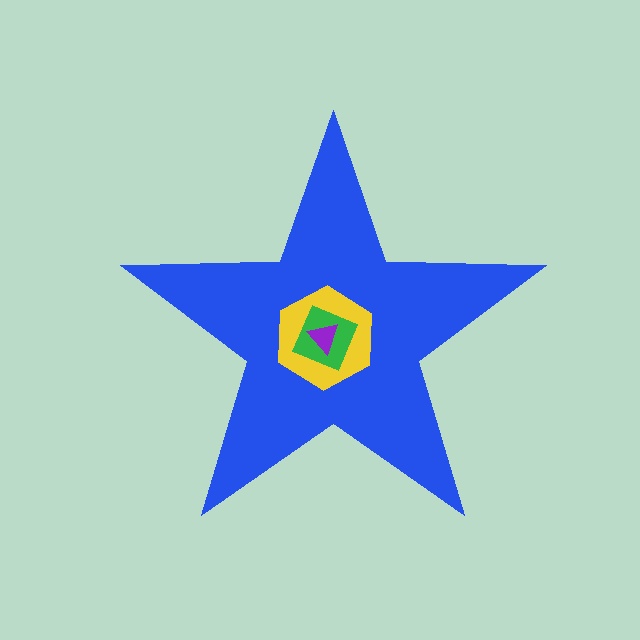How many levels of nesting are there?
4.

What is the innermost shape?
The purple triangle.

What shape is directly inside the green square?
The purple triangle.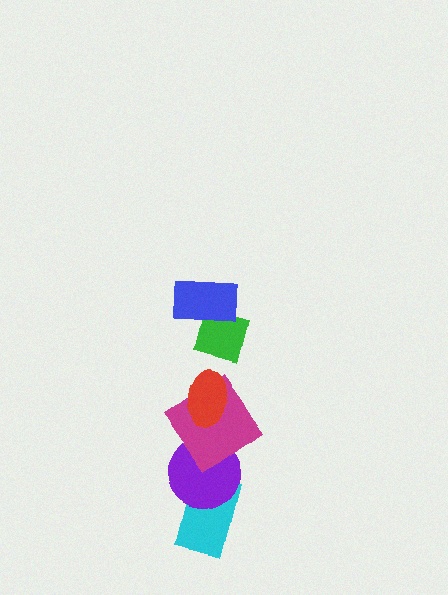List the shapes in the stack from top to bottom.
From top to bottom: the blue rectangle, the green diamond, the red ellipse, the magenta diamond, the purple circle, the cyan rectangle.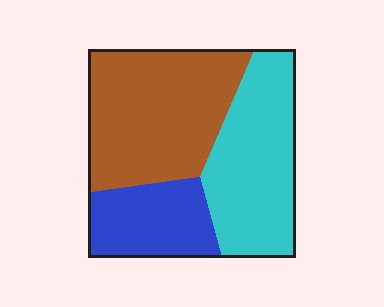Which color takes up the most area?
Brown, at roughly 45%.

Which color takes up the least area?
Blue, at roughly 20%.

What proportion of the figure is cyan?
Cyan covers about 35% of the figure.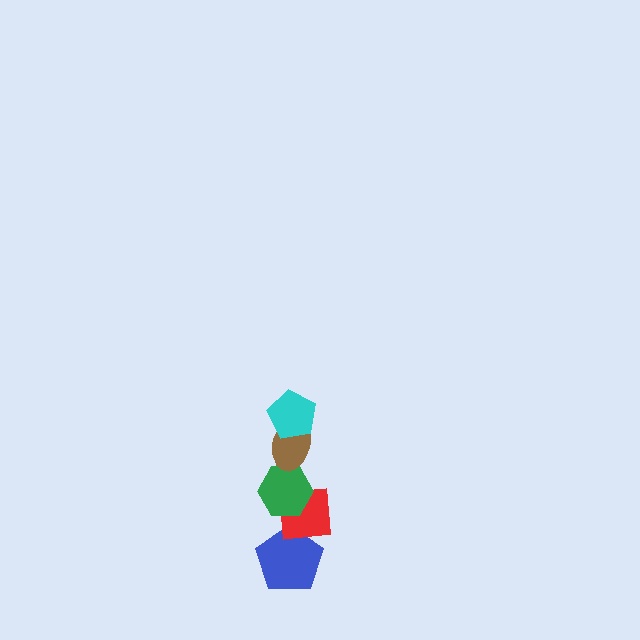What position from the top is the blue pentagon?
The blue pentagon is 5th from the top.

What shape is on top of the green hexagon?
The brown ellipse is on top of the green hexagon.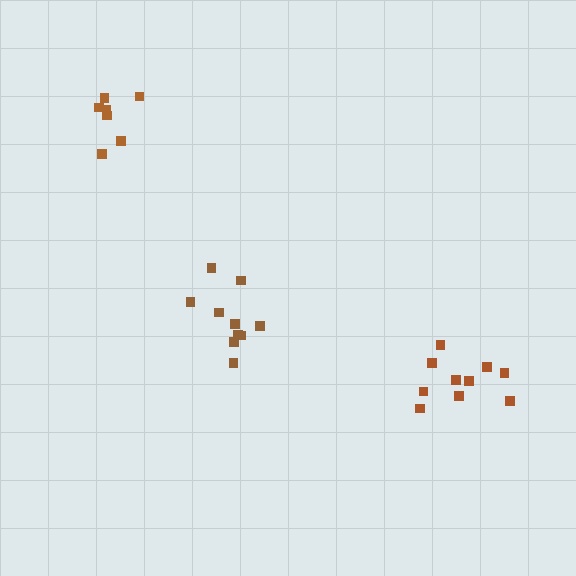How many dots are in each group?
Group 1: 10 dots, Group 2: 10 dots, Group 3: 7 dots (27 total).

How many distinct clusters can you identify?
There are 3 distinct clusters.